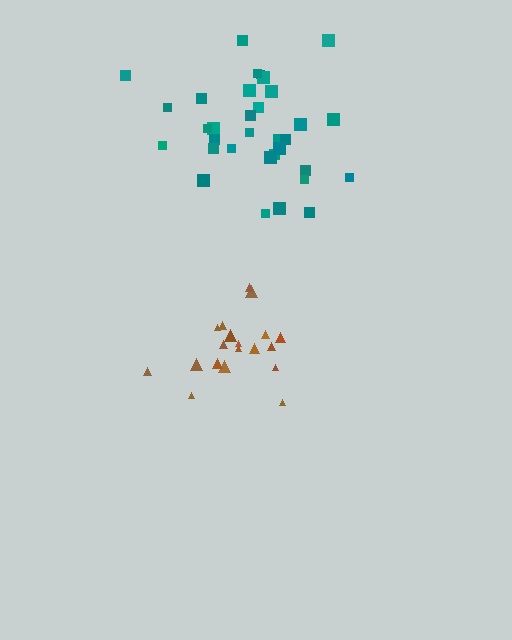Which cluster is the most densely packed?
Brown.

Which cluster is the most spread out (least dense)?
Teal.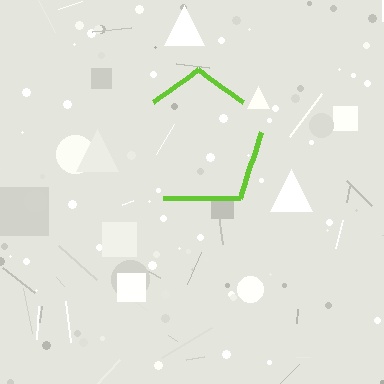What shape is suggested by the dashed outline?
The dashed outline suggests a pentagon.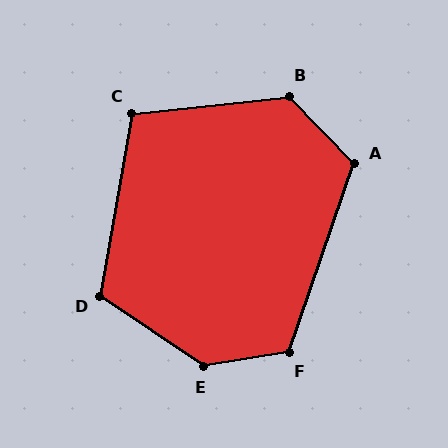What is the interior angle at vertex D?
Approximately 114 degrees (obtuse).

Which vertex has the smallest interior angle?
C, at approximately 106 degrees.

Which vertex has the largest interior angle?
E, at approximately 137 degrees.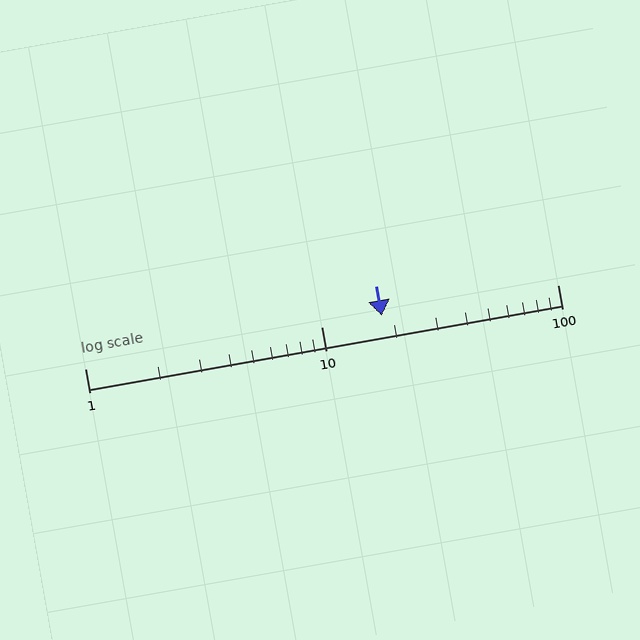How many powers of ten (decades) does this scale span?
The scale spans 2 decades, from 1 to 100.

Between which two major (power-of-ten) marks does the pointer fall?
The pointer is between 10 and 100.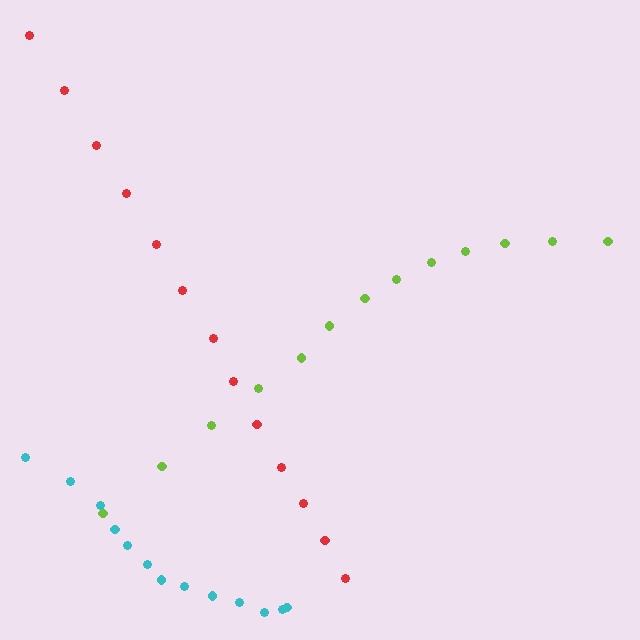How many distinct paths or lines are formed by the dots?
There are 3 distinct paths.